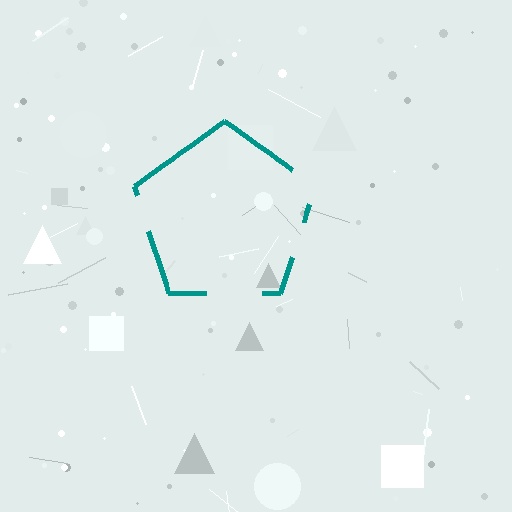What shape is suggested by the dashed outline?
The dashed outline suggests a pentagon.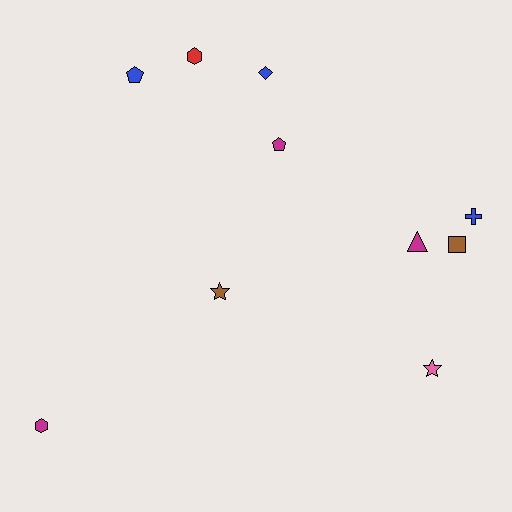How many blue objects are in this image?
There are 3 blue objects.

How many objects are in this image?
There are 10 objects.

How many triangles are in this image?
There is 1 triangle.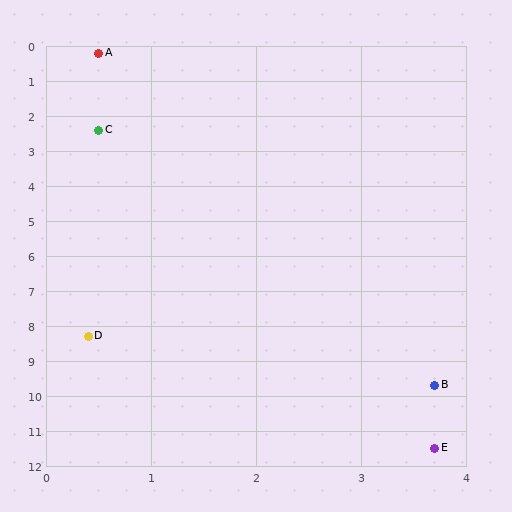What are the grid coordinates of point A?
Point A is at approximately (0.5, 0.2).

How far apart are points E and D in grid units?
Points E and D are about 4.6 grid units apart.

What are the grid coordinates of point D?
Point D is at approximately (0.4, 8.3).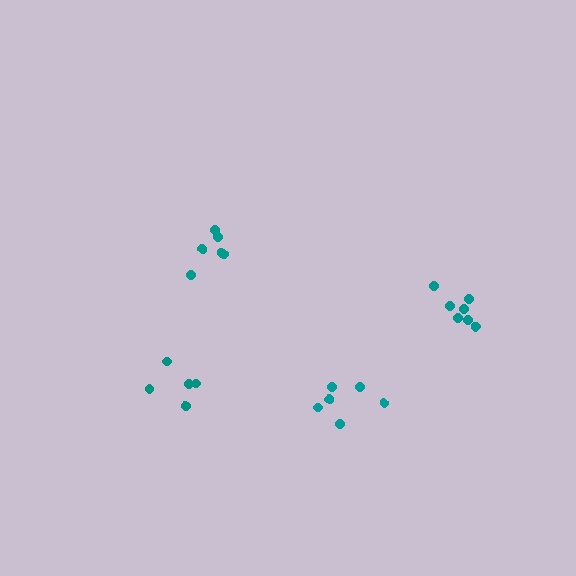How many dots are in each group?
Group 1: 6 dots, Group 2: 6 dots, Group 3: 7 dots, Group 4: 5 dots (24 total).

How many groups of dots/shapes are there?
There are 4 groups.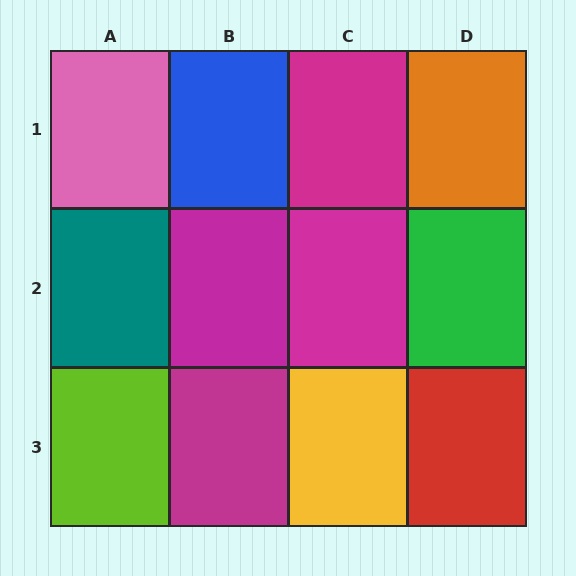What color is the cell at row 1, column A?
Pink.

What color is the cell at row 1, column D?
Orange.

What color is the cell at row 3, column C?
Yellow.